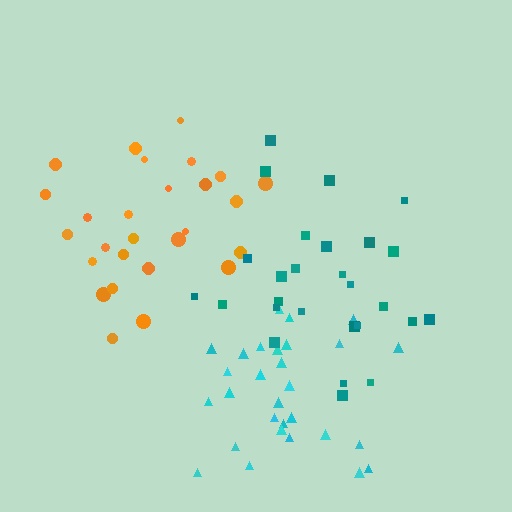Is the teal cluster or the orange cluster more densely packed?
Orange.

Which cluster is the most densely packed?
Cyan.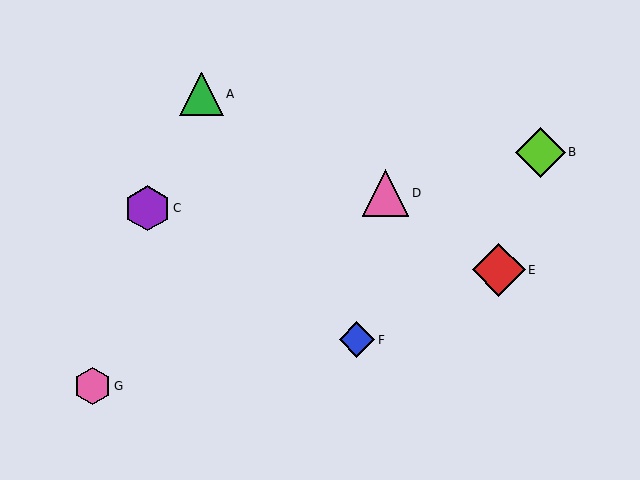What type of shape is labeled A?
Shape A is a green triangle.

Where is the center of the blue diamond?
The center of the blue diamond is at (357, 340).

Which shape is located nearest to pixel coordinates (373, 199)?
The pink triangle (labeled D) at (386, 193) is nearest to that location.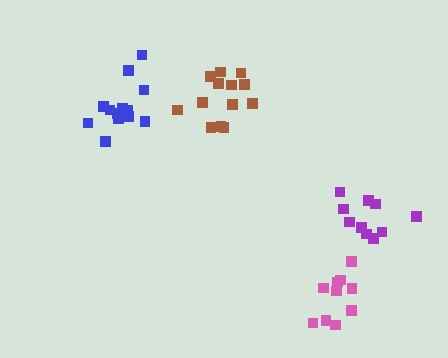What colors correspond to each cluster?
The clusters are colored: pink, purple, blue, brown.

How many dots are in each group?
Group 1: 10 dots, Group 2: 11 dots, Group 3: 13 dots, Group 4: 13 dots (47 total).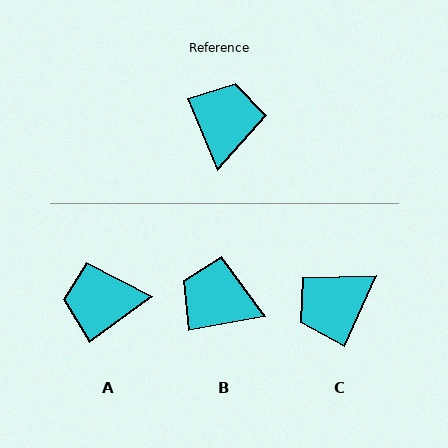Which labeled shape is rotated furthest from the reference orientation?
C, about 134 degrees away.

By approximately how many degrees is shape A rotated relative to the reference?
Approximately 104 degrees counter-clockwise.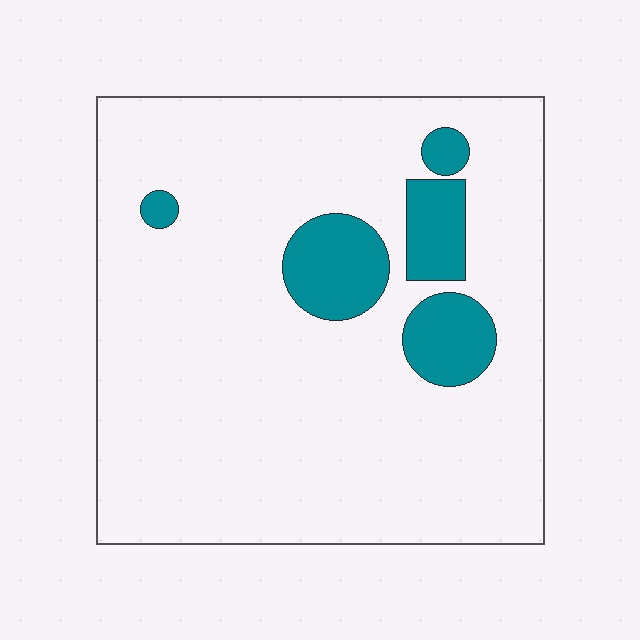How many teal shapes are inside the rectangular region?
5.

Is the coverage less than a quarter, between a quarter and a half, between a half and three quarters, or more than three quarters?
Less than a quarter.